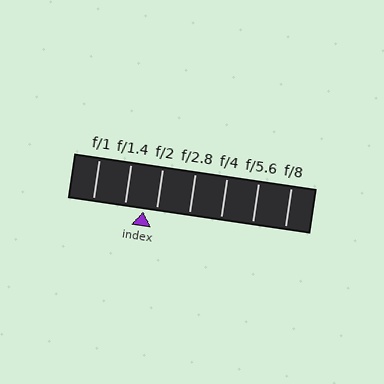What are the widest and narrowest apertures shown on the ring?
The widest aperture shown is f/1 and the narrowest is f/8.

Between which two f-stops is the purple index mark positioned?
The index mark is between f/1.4 and f/2.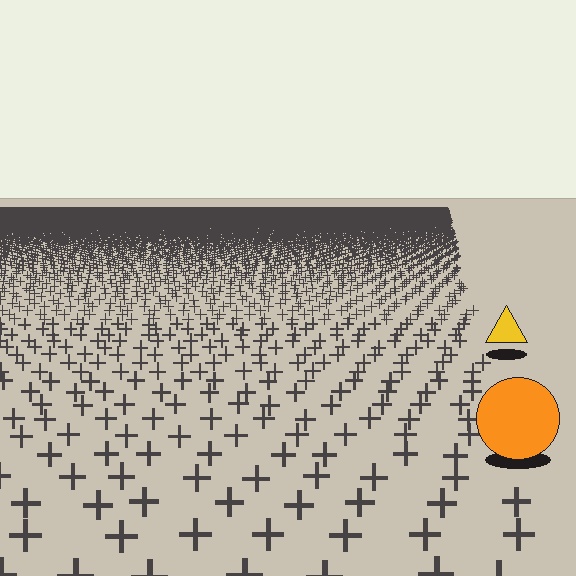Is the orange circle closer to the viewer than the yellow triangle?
Yes. The orange circle is closer — you can tell from the texture gradient: the ground texture is coarser near it.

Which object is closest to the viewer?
The orange circle is closest. The texture marks near it are larger and more spread out.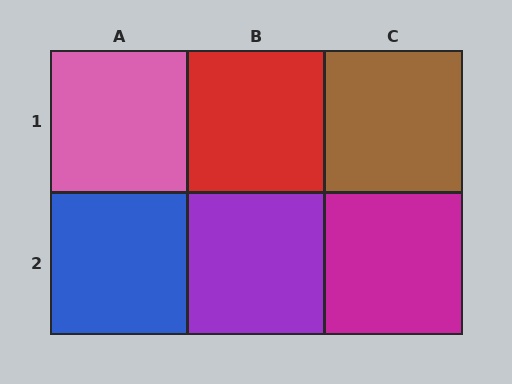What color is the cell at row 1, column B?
Red.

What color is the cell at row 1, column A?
Pink.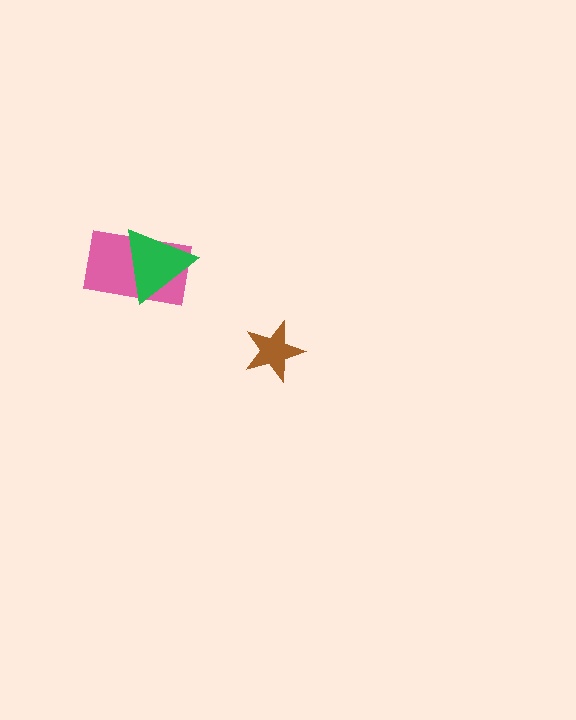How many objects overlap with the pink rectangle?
1 object overlaps with the pink rectangle.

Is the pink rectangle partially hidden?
Yes, it is partially covered by another shape.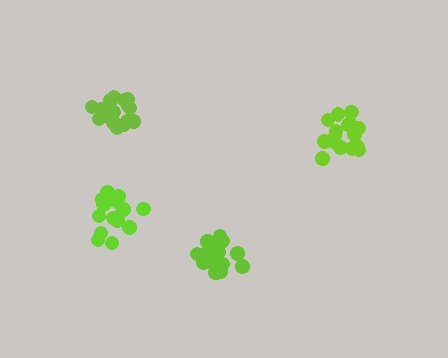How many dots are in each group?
Group 1: 18 dots, Group 2: 17 dots, Group 3: 17 dots, Group 4: 21 dots (73 total).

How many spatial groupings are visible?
There are 4 spatial groupings.